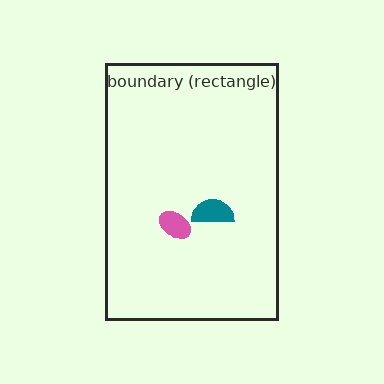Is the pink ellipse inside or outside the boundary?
Inside.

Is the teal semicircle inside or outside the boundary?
Inside.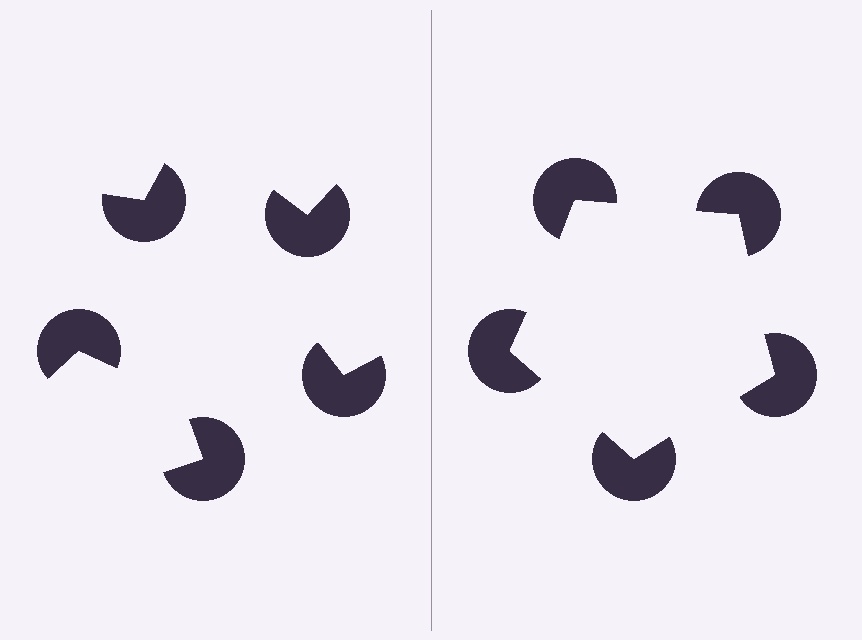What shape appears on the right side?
An illusory pentagon.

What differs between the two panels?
The pac-man discs are positioned identically on both sides; only the wedge orientations differ. On the right they align to a pentagon; on the left they are misaligned.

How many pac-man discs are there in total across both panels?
10 — 5 on each side.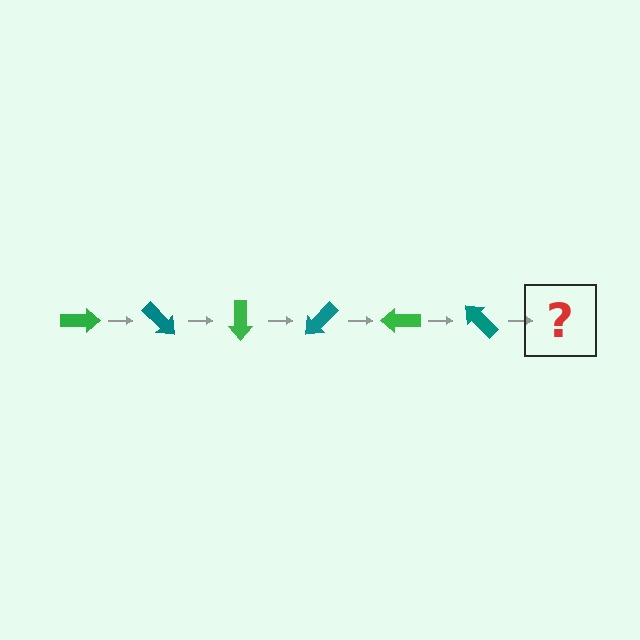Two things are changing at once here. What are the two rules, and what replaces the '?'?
The two rules are that it rotates 45 degrees each step and the color cycles through green and teal. The '?' should be a green arrow, rotated 270 degrees from the start.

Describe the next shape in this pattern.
It should be a green arrow, rotated 270 degrees from the start.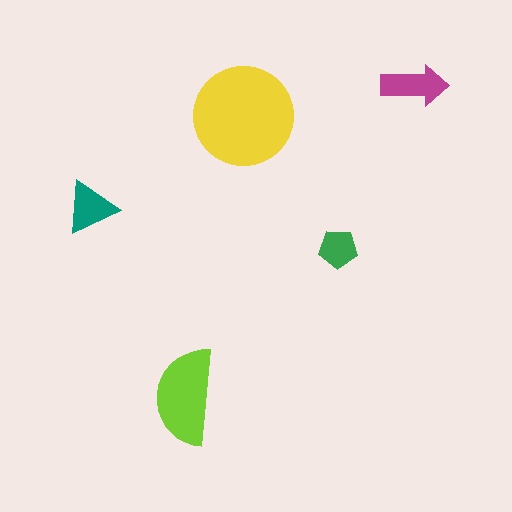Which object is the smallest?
The green pentagon.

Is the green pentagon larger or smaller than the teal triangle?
Smaller.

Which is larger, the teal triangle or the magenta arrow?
The magenta arrow.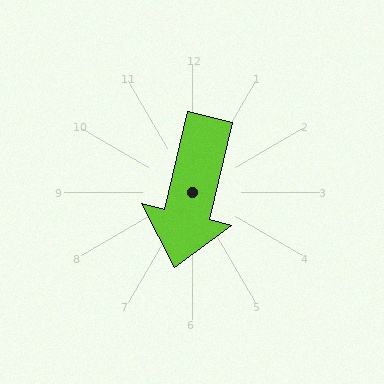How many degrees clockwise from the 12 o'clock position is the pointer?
Approximately 193 degrees.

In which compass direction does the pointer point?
South.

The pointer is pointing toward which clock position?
Roughly 6 o'clock.